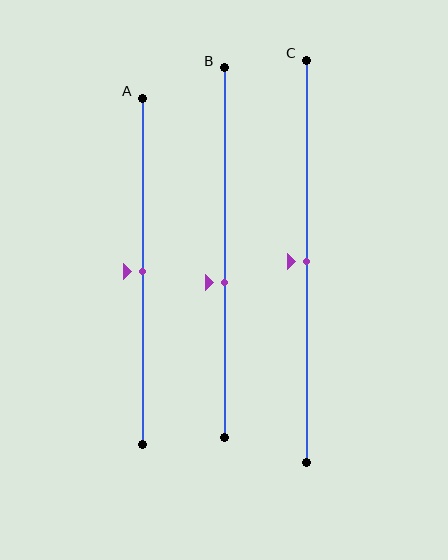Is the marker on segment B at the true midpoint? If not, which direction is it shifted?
No, the marker on segment B is shifted downward by about 8% of the segment length.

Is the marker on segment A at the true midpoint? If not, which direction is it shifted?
Yes, the marker on segment A is at the true midpoint.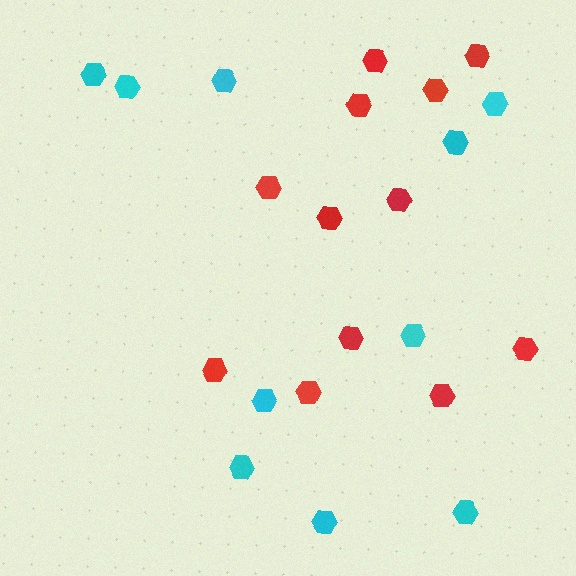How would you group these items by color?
There are 2 groups: one group of cyan hexagons (10) and one group of red hexagons (12).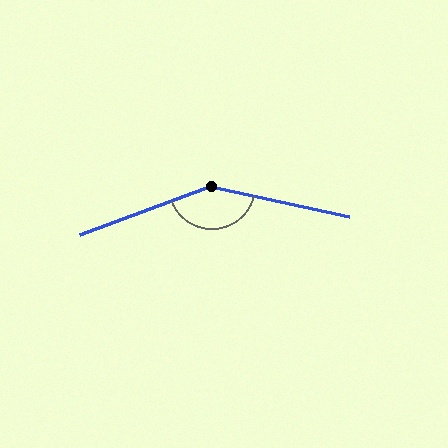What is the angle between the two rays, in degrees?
Approximately 147 degrees.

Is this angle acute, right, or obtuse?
It is obtuse.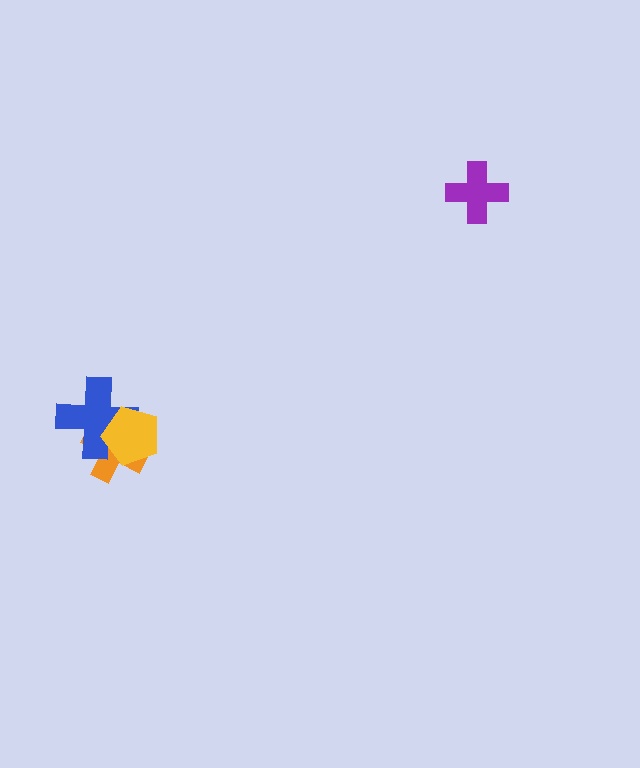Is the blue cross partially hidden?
Yes, it is partially covered by another shape.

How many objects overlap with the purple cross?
0 objects overlap with the purple cross.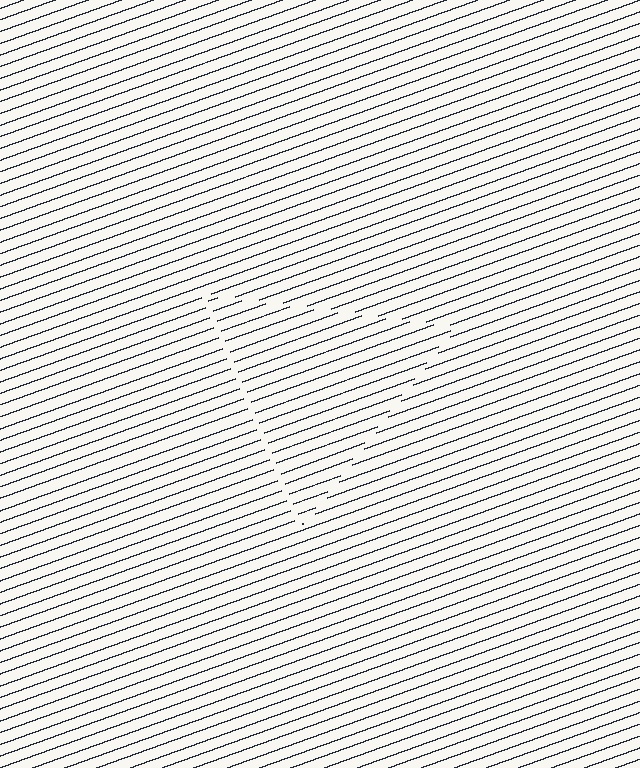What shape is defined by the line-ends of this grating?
An illusory triangle. The interior of the shape contains the same grating, shifted by half a period — the contour is defined by the phase discontinuity where line-ends from the inner and outer gratings abut.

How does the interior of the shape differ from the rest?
The interior of the shape contains the same grating, shifted by half a period — the contour is defined by the phase discontinuity where line-ends from the inner and outer gratings abut.